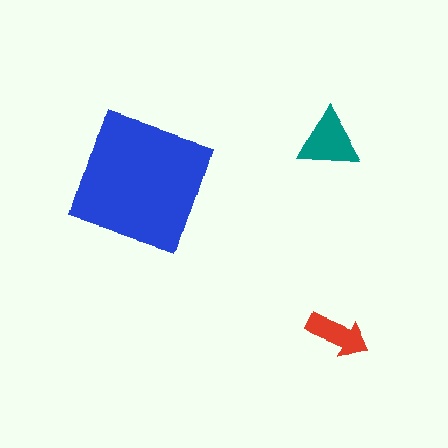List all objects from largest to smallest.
The blue square, the teal triangle, the red arrow.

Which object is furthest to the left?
The blue square is leftmost.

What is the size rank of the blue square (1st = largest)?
1st.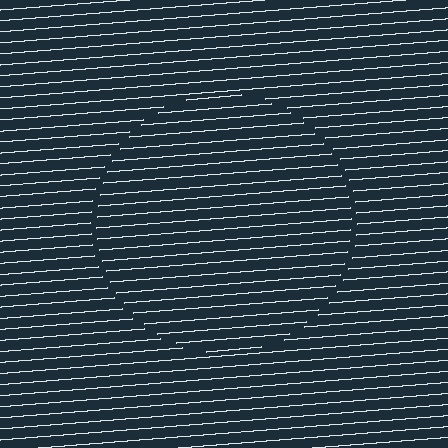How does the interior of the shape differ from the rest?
The interior of the shape contains the same grating, shifted by half a period — the contour is defined by the phase discontinuity where line-ends from the inner and outer gratings abut.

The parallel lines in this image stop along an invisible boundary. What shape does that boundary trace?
An illusory circle. The interior of the shape contains the same grating, shifted by half a period — the contour is defined by the phase discontinuity where line-ends from the inner and outer gratings abut.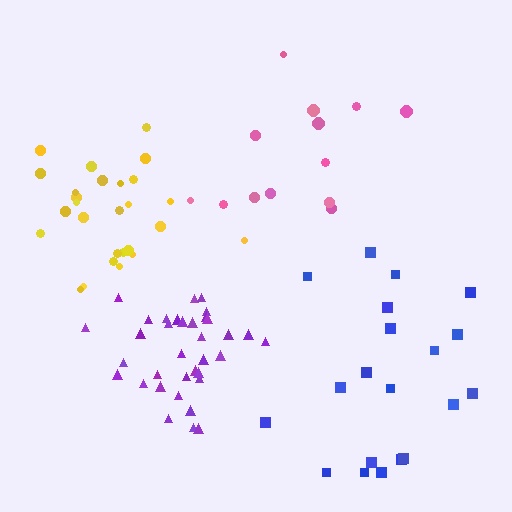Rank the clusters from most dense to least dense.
purple, yellow, blue, pink.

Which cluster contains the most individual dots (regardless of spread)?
Purple (35).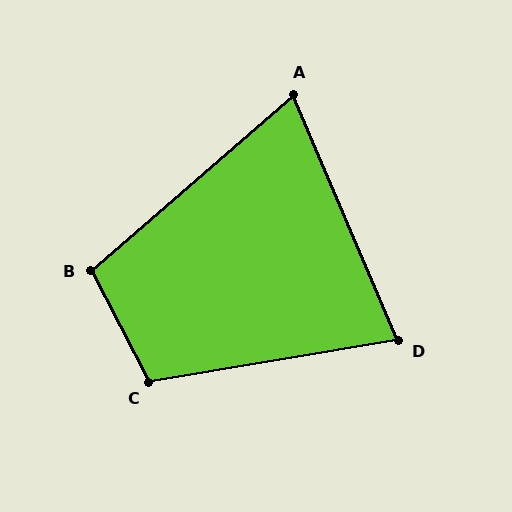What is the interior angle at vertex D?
Approximately 76 degrees (acute).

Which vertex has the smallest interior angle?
A, at approximately 72 degrees.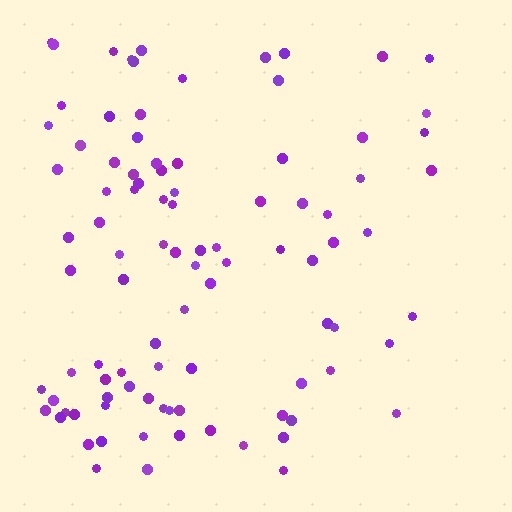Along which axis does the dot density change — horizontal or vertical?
Horizontal.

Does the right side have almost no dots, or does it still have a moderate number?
Still a moderate number, just noticeably fewer than the left.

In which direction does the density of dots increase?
From right to left, with the left side densest.